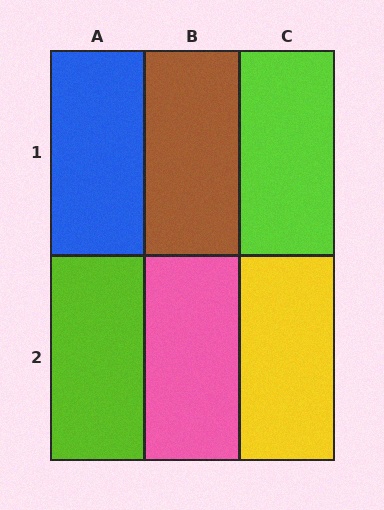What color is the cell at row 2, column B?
Pink.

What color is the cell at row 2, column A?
Lime.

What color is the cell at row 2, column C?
Yellow.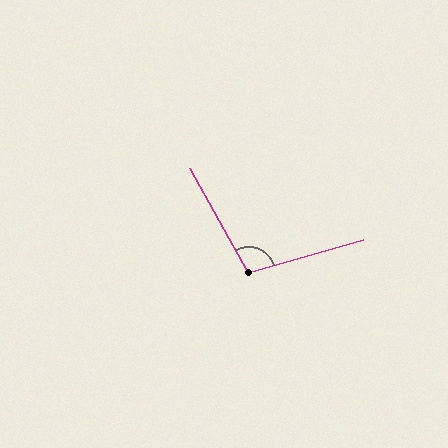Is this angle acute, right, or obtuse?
It is obtuse.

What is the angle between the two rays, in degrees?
Approximately 103 degrees.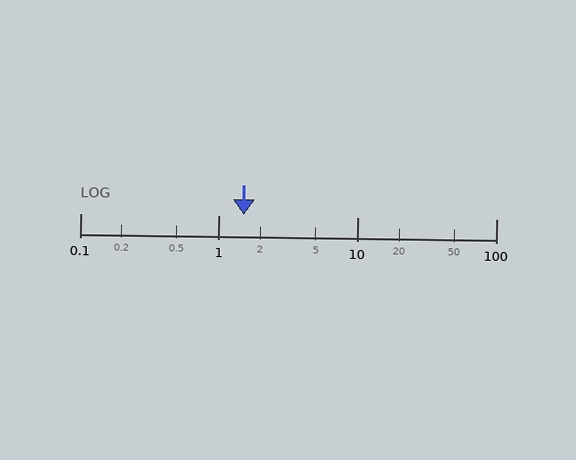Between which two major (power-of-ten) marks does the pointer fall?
The pointer is between 1 and 10.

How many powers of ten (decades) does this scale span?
The scale spans 3 decades, from 0.1 to 100.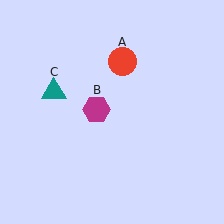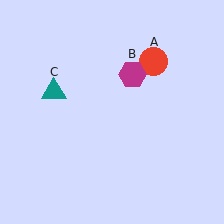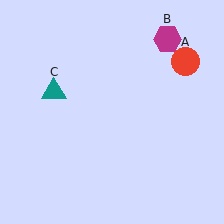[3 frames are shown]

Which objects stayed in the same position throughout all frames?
Teal triangle (object C) remained stationary.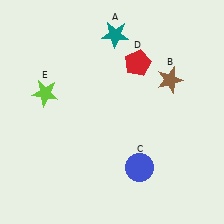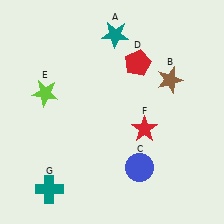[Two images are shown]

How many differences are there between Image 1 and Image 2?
There are 2 differences between the two images.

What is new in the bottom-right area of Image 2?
A red star (F) was added in the bottom-right area of Image 2.